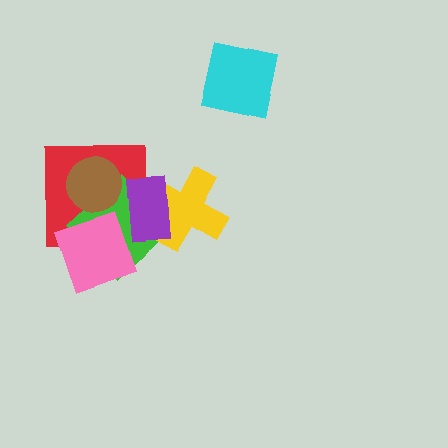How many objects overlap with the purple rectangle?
3 objects overlap with the purple rectangle.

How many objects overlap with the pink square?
2 objects overlap with the pink square.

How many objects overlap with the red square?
4 objects overlap with the red square.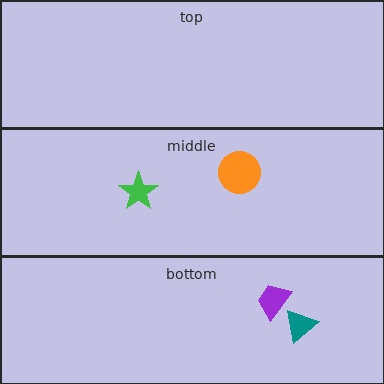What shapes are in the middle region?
The green star, the orange circle.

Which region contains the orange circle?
The middle region.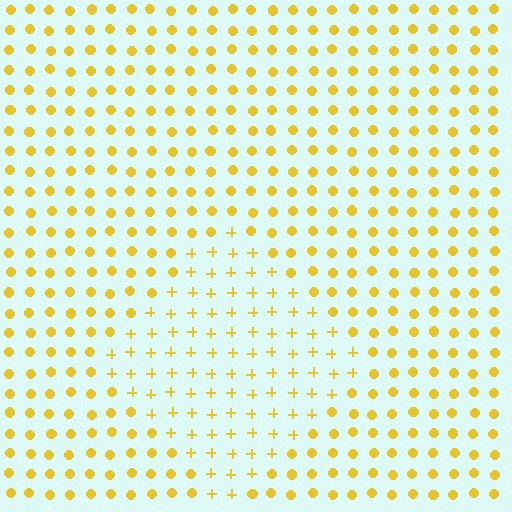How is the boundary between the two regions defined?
The boundary is defined by a change in element shape: plus signs inside vs. circles outside. All elements share the same color and spacing.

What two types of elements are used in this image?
The image uses plus signs inside the diamond region and circles outside it.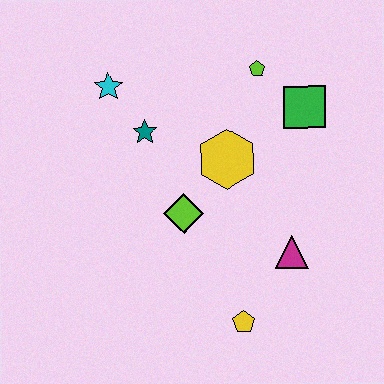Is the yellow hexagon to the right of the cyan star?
Yes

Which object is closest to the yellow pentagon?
The magenta triangle is closest to the yellow pentagon.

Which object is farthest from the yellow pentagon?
The cyan star is farthest from the yellow pentagon.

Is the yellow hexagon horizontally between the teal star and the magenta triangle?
Yes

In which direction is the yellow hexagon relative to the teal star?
The yellow hexagon is to the right of the teal star.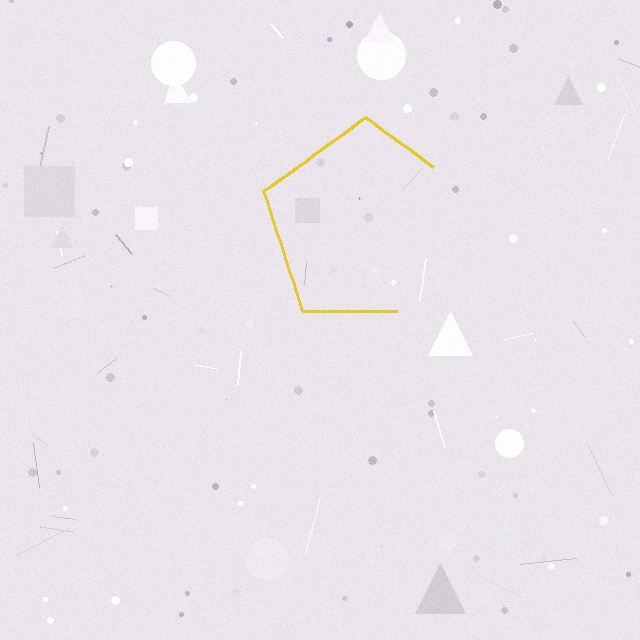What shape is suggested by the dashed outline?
The dashed outline suggests a pentagon.